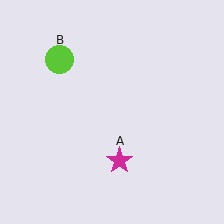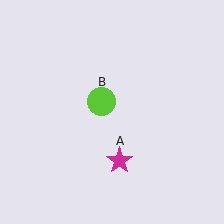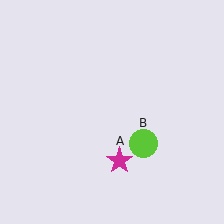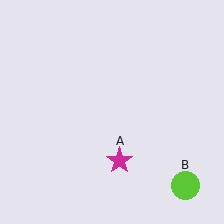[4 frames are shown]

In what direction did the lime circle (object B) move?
The lime circle (object B) moved down and to the right.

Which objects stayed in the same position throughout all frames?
Magenta star (object A) remained stationary.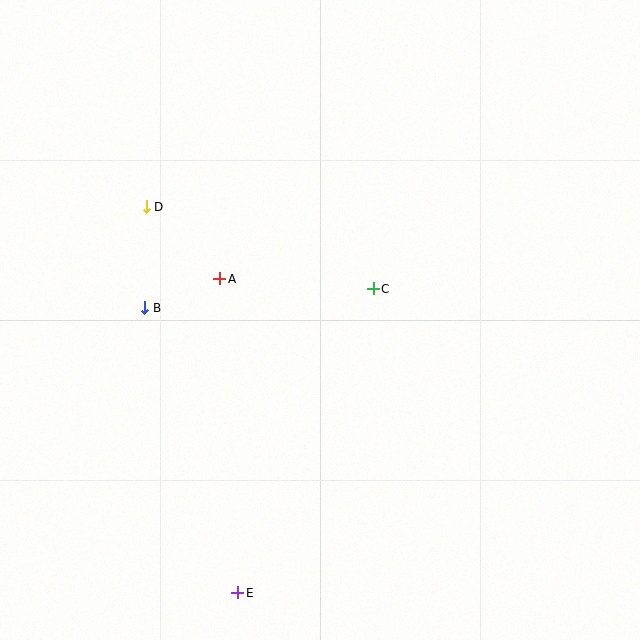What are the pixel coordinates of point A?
Point A is at (220, 279).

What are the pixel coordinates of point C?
Point C is at (373, 289).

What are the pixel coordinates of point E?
Point E is at (238, 593).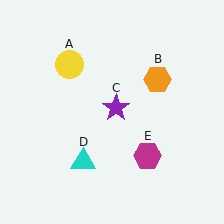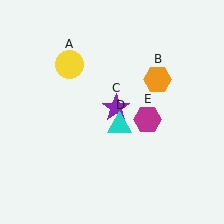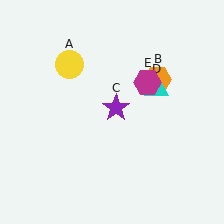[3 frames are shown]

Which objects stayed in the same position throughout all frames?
Yellow circle (object A) and orange hexagon (object B) and purple star (object C) remained stationary.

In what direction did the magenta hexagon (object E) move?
The magenta hexagon (object E) moved up.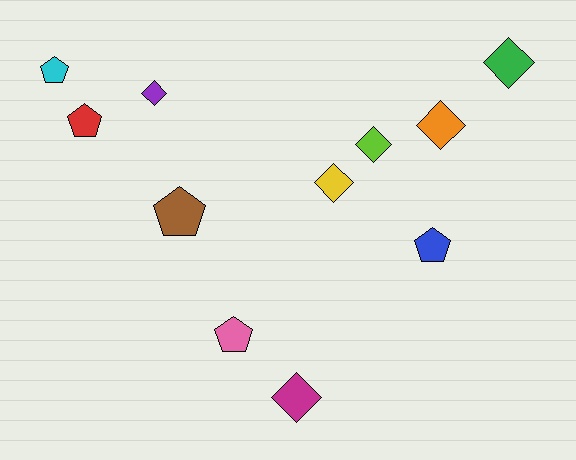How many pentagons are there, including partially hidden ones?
There are 5 pentagons.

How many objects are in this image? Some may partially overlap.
There are 11 objects.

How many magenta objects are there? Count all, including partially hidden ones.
There is 1 magenta object.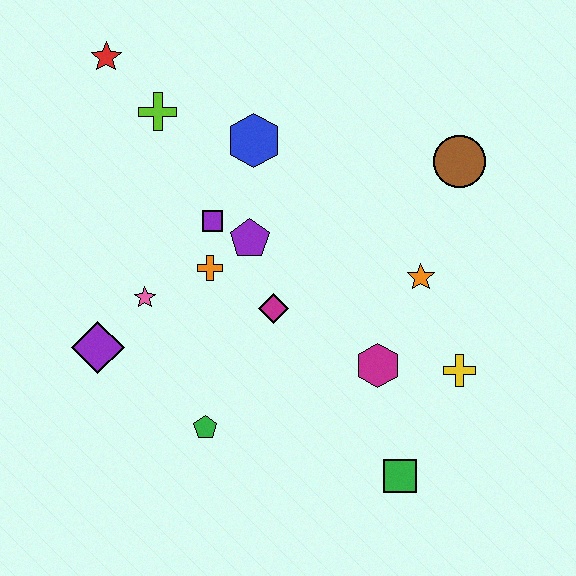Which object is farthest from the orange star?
The red star is farthest from the orange star.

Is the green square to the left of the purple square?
No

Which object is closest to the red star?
The lime cross is closest to the red star.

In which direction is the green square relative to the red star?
The green square is below the red star.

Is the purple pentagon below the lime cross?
Yes